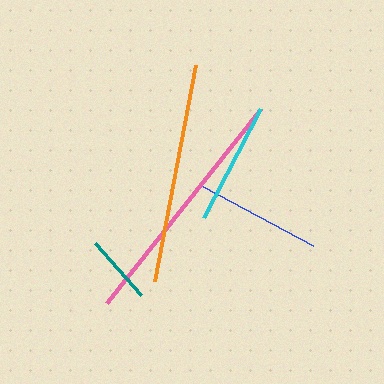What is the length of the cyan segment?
The cyan segment is approximately 123 pixels long.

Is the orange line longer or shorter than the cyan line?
The orange line is longer than the cyan line.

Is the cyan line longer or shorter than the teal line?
The cyan line is longer than the teal line.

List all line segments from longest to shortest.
From longest to shortest: pink, orange, blue, cyan, teal.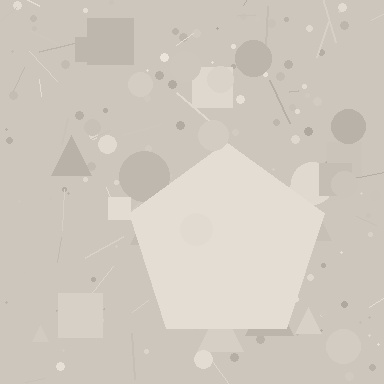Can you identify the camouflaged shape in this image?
The camouflaged shape is a pentagon.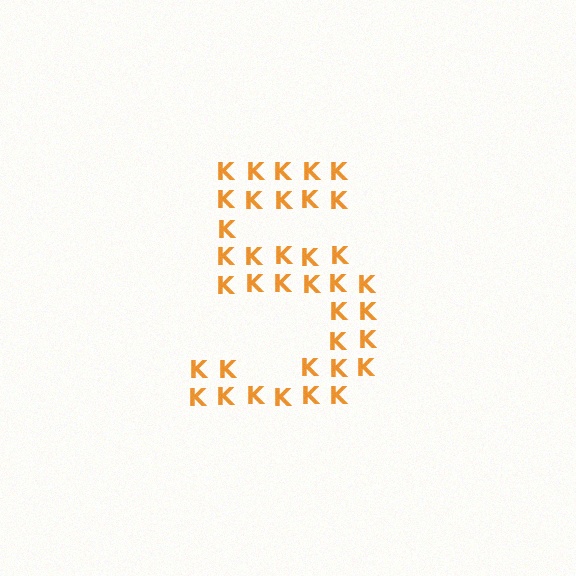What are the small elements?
The small elements are letter K's.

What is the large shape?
The large shape is the digit 5.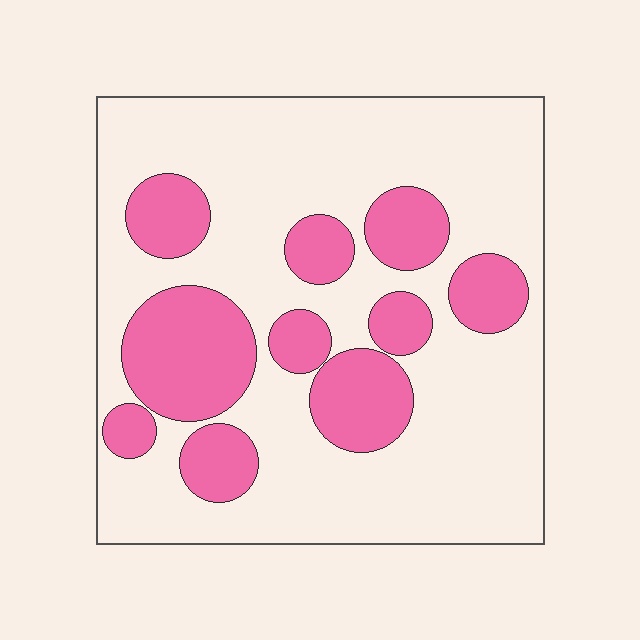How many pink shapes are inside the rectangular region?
10.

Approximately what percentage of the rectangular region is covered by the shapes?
Approximately 30%.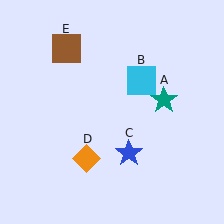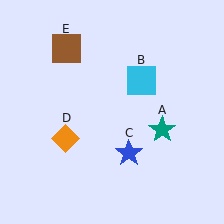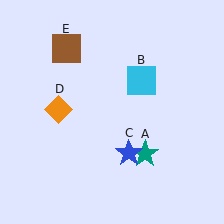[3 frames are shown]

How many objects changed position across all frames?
2 objects changed position: teal star (object A), orange diamond (object D).